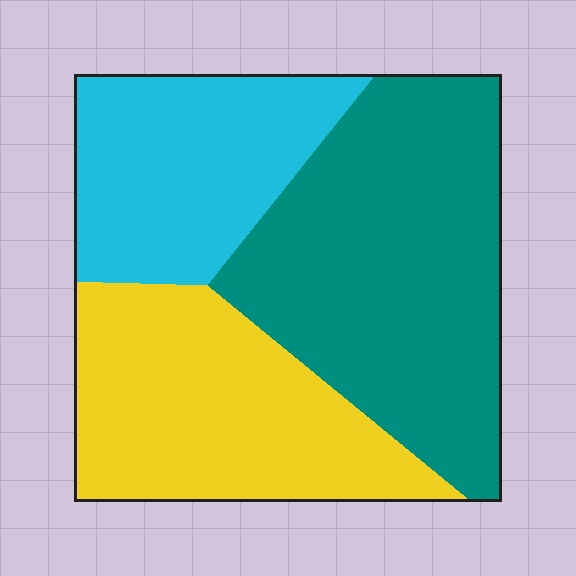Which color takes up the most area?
Teal, at roughly 45%.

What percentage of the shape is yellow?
Yellow takes up about one third (1/3) of the shape.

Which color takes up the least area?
Cyan, at roughly 25%.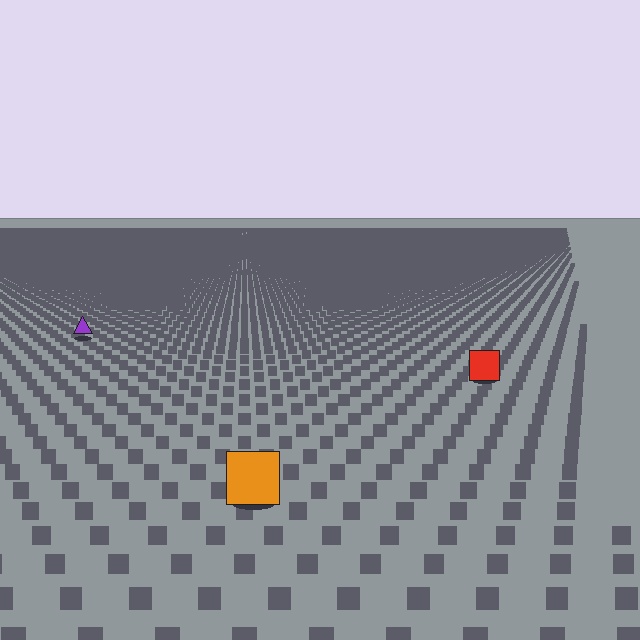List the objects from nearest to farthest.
From nearest to farthest: the orange square, the red square, the purple triangle.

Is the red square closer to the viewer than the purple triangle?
Yes. The red square is closer — you can tell from the texture gradient: the ground texture is coarser near it.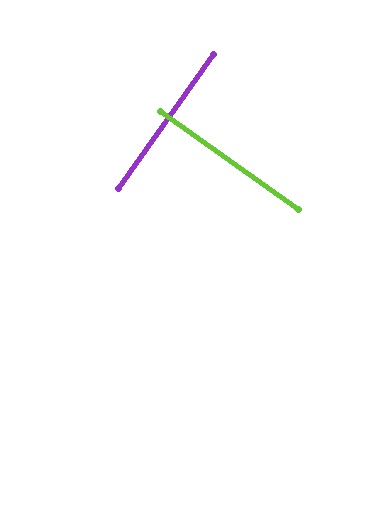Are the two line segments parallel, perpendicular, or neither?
Perpendicular — they meet at approximately 90°.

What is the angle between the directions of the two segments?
Approximately 90 degrees.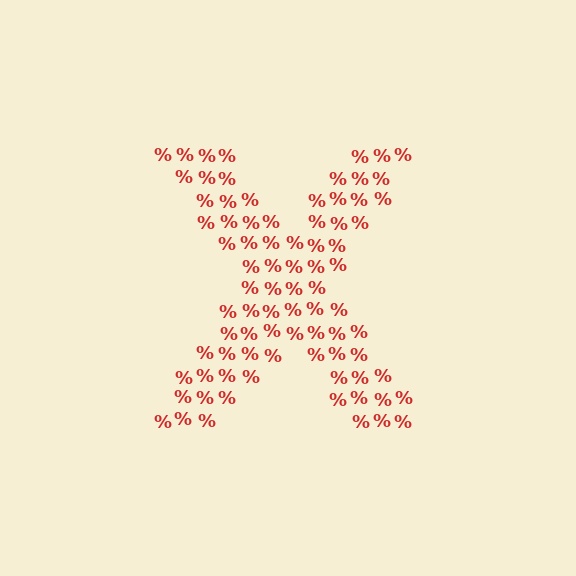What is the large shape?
The large shape is the letter X.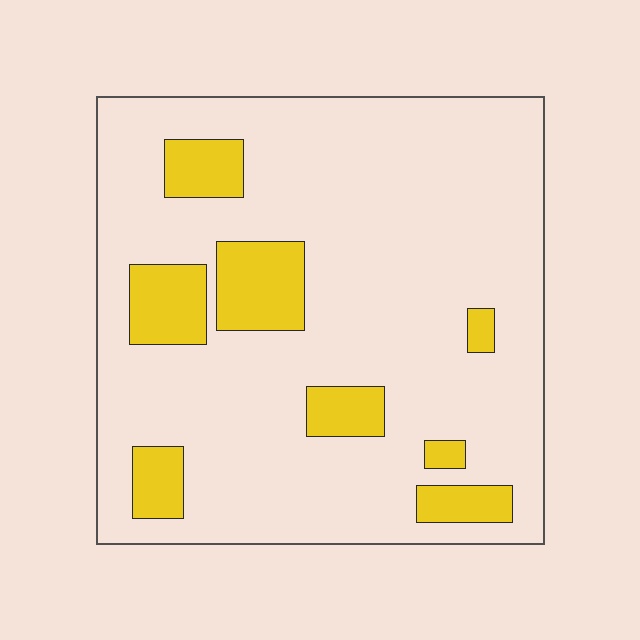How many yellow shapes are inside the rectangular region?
8.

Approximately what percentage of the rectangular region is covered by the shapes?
Approximately 15%.